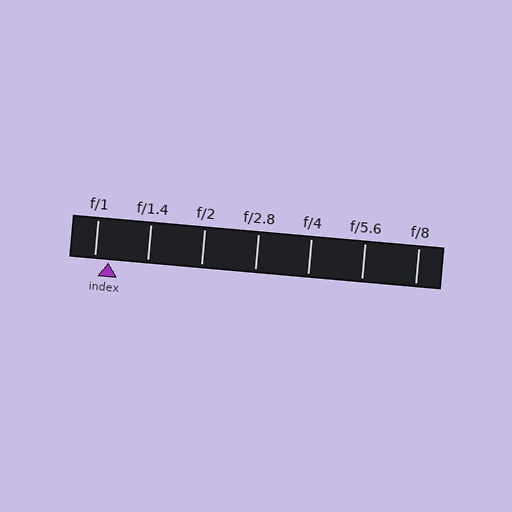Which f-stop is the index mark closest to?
The index mark is closest to f/1.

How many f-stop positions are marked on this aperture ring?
There are 7 f-stop positions marked.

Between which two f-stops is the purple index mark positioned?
The index mark is between f/1 and f/1.4.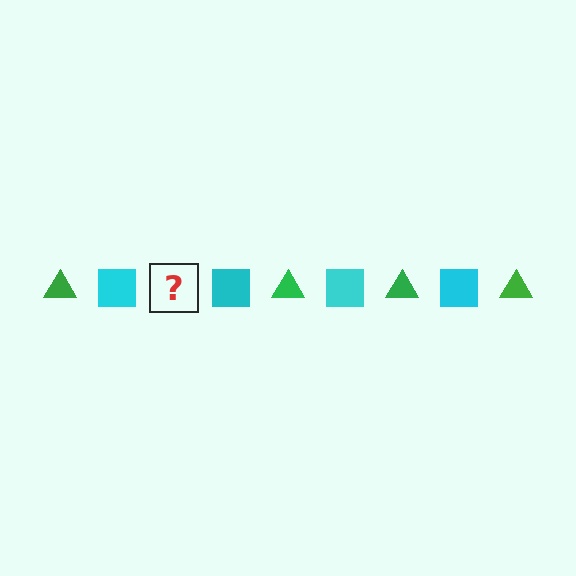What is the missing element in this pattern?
The missing element is a green triangle.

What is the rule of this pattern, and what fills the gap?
The rule is that the pattern alternates between green triangle and cyan square. The gap should be filled with a green triangle.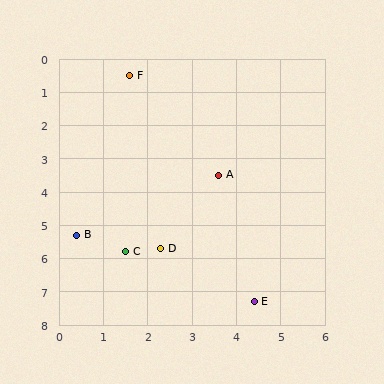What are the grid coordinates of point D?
Point D is at approximately (2.3, 5.7).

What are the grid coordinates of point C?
Point C is at approximately (1.5, 5.8).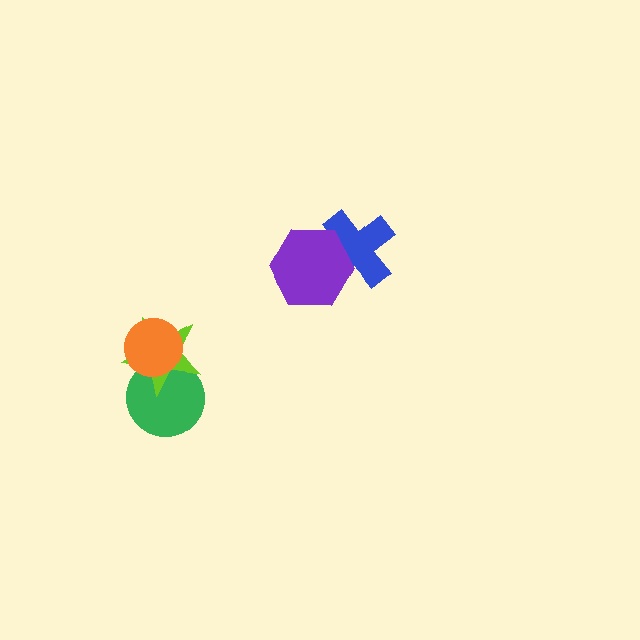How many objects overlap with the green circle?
2 objects overlap with the green circle.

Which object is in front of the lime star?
The orange circle is in front of the lime star.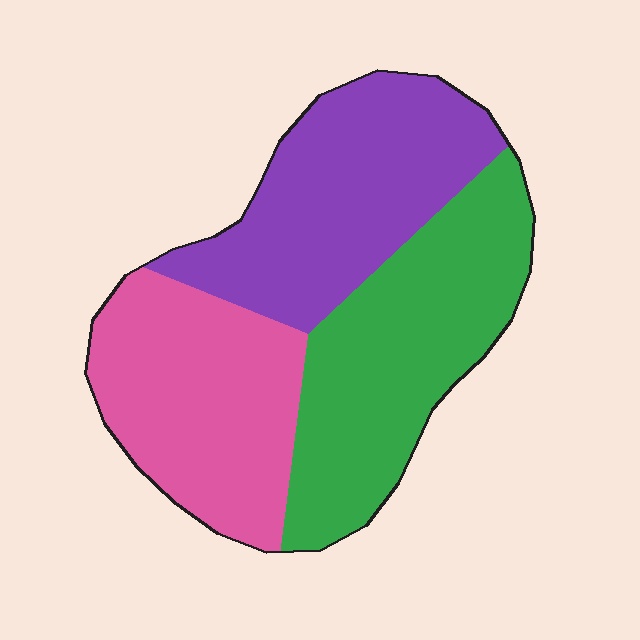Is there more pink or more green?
Green.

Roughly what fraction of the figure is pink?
Pink covers around 30% of the figure.